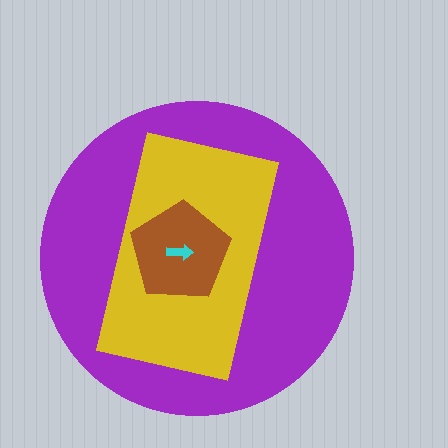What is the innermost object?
The cyan arrow.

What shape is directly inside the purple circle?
The yellow rectangle.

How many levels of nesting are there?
4.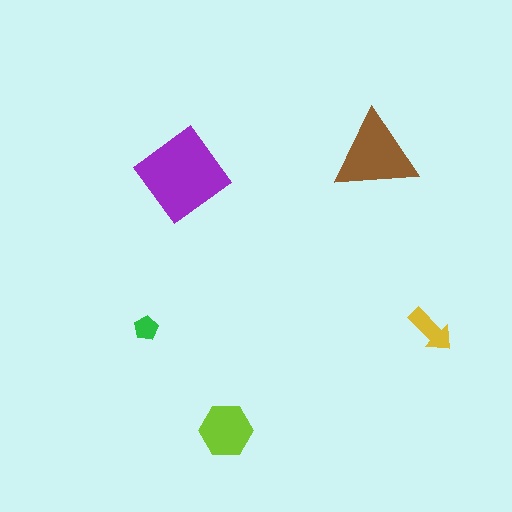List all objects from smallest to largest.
The green pentagon, the yellow arrow, the lime hexagon, the brown triangle, the purple diamond.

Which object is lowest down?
The lime hexagon is bottommost.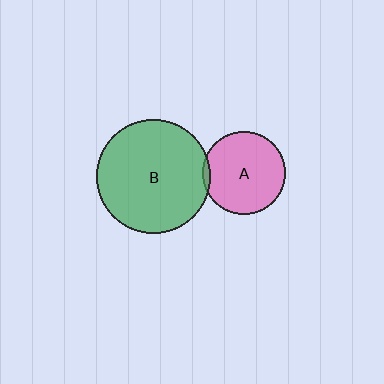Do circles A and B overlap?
Yes.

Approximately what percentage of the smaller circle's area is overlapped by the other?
Approximately 5%.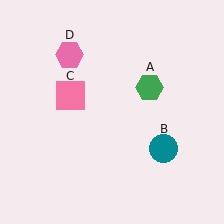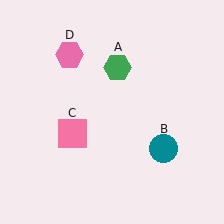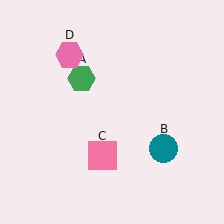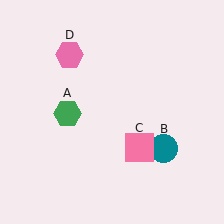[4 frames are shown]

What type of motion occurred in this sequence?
The green hexagon (object A), pink square (object C) rotated counterclockwise around the center of the scene.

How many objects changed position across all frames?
2 objects changed position: green hexagon (object A), pink square (object C).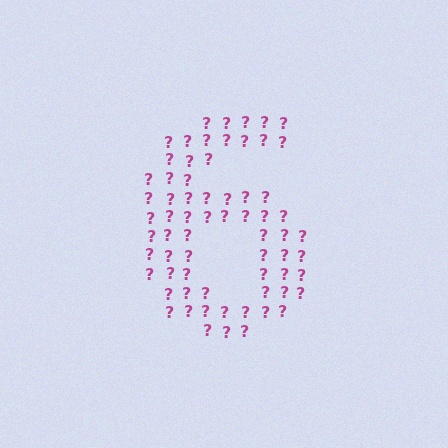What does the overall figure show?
The overall figure shows the digit 6.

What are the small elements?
The small elements are question marks.